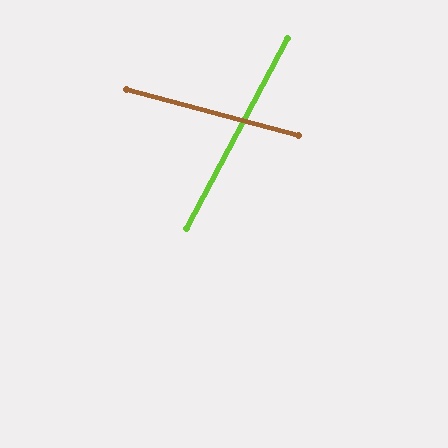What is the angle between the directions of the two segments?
Approximately 77 degrees.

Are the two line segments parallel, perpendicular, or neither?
Neither parallel nor perpendicular — they differ by about 77°.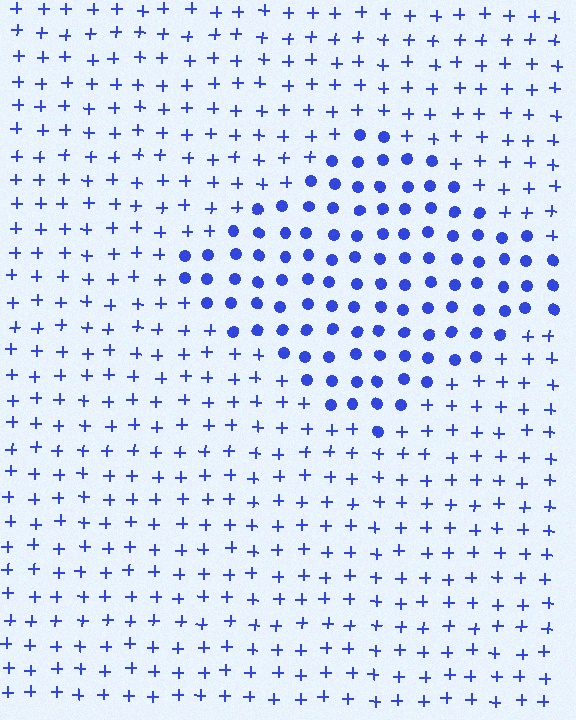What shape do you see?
I see a diamond.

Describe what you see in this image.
The image is filled with small blue elements arranged in a uniform grid. A diamond-shaped region contains circles, while the surrounding area contains plus signs. The boundary is defined purely by the change in element shape.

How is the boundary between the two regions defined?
The boundary is defined by a change in element shape: circles inside vs. plus signs outside. All elements share the same color and spacing.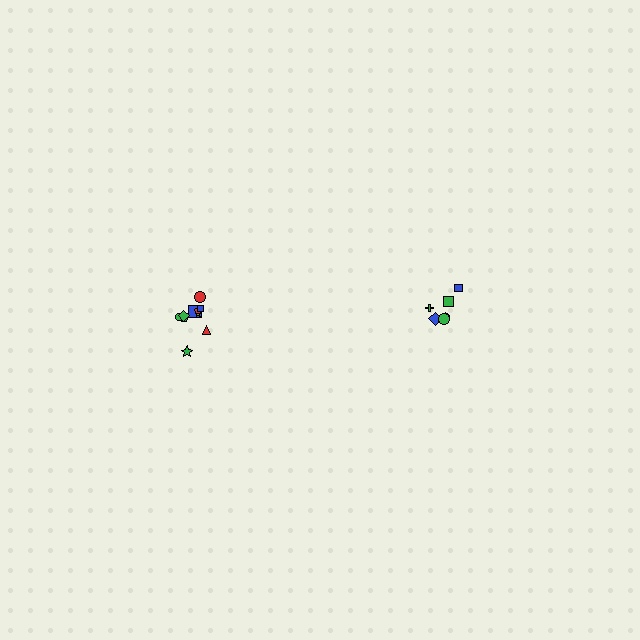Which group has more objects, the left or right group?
The left group.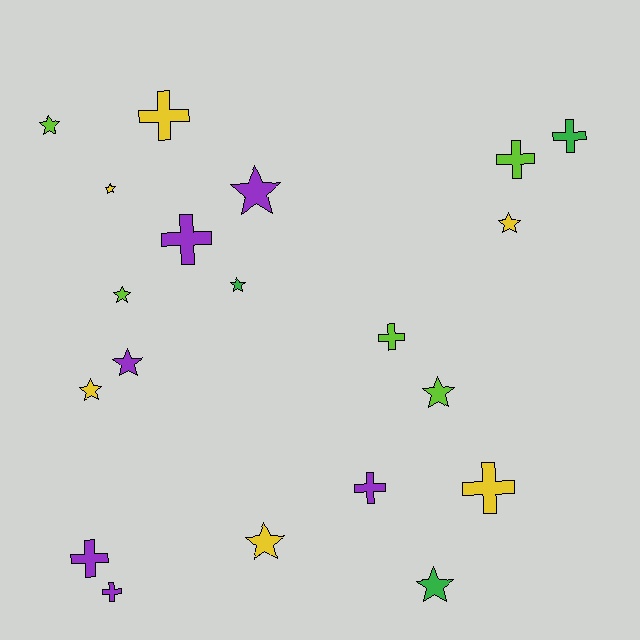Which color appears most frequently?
Purple, with 6 objects.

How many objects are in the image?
There are 20 objects.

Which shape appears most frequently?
Star, with 11 objects.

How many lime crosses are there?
There are 2 lime crosses.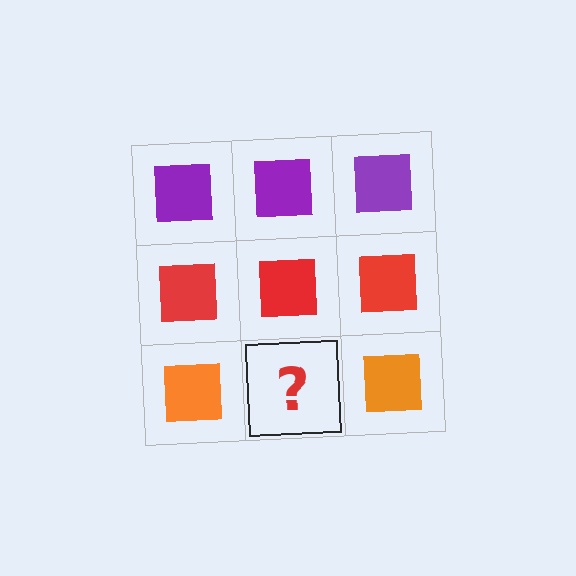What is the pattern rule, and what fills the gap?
The rule is that each row has a consistent color. The gap should be filled with an orange square.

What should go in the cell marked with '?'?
The missing cell should contain an orange square.